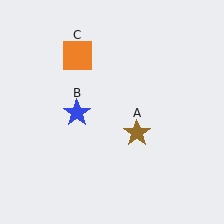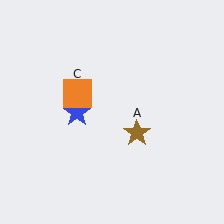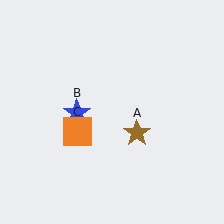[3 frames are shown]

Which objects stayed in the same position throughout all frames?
Brown star (object A) and blue star (object B) remained stationary.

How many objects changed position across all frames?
1 object changed position: orange square (object C).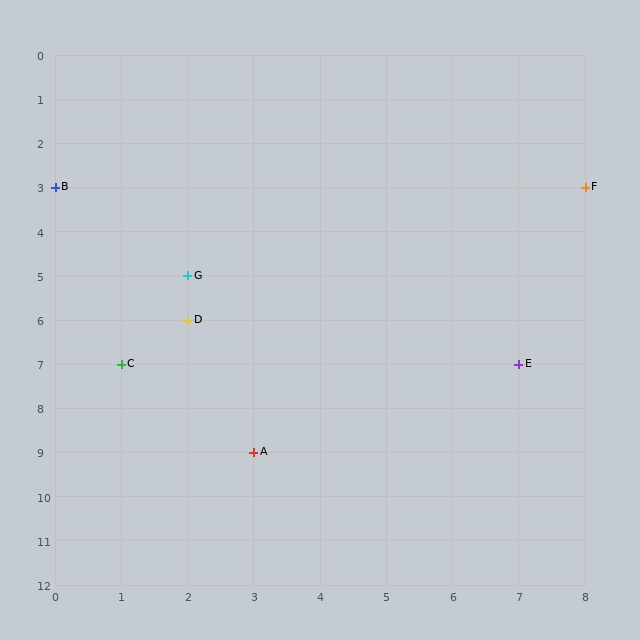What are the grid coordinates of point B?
Point B is at grid coordinates (0, 3).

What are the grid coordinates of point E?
Point E is at grid coordinates (7, 7).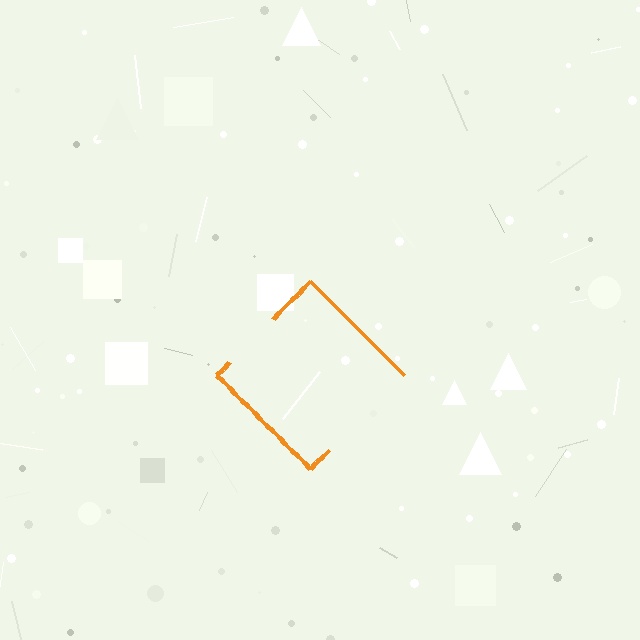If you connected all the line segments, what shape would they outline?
They would outline a diamond.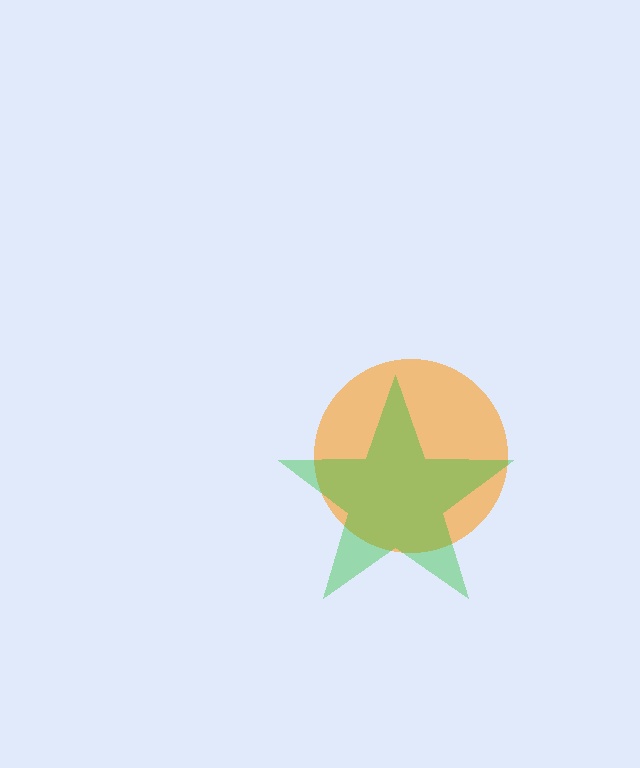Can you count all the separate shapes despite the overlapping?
Yes, there are 2 separate shapes.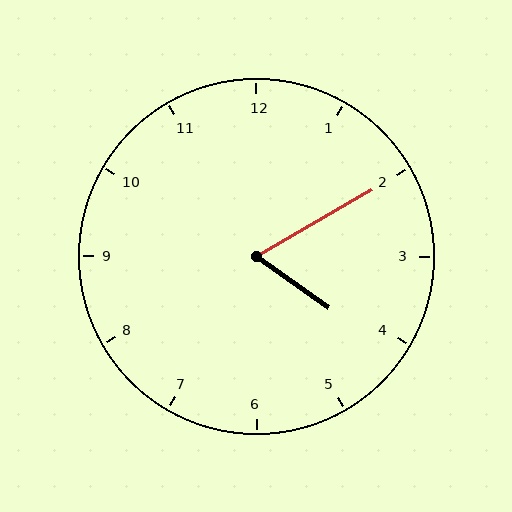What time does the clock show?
4:10.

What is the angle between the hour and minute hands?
Approximately 65 degrees.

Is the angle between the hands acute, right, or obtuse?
It is acute.